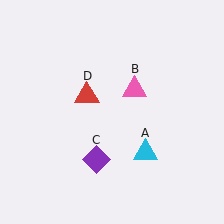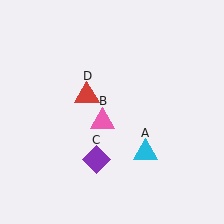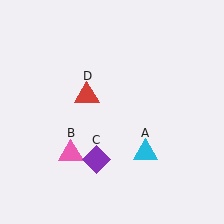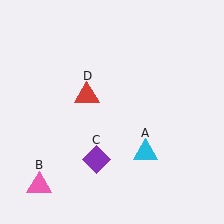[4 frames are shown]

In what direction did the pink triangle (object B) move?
The pink triangle (object B) moved down and to the left.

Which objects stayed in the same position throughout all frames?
Cyan triangle (object A) and purple diamond (object C) and red triangle (object D) remained stationary.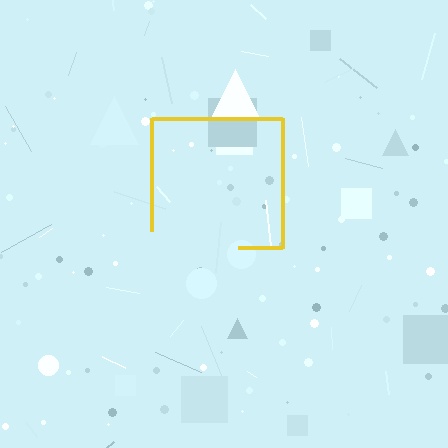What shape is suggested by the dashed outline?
The dashed outline suggests a square.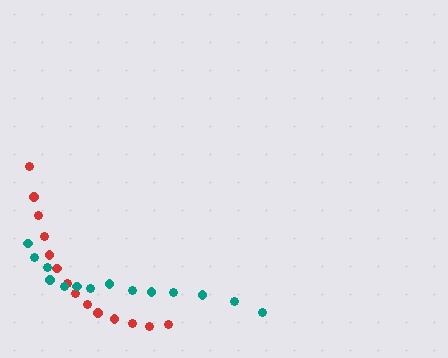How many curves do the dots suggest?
There are 2 distinct paths.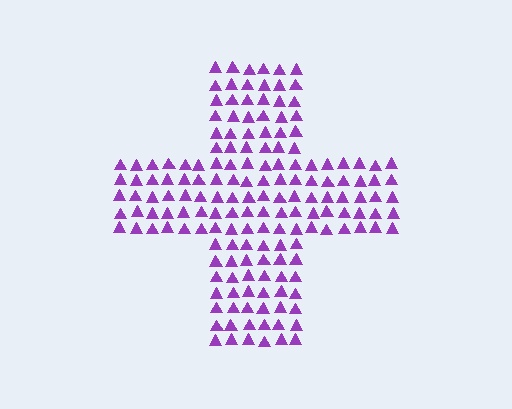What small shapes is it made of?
It is made of small triangles.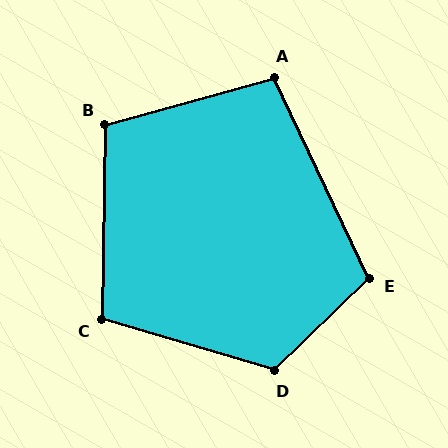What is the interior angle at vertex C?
Approximately 106 degrees (obtuse).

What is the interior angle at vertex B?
Approximately 107 degrees (obtuse).